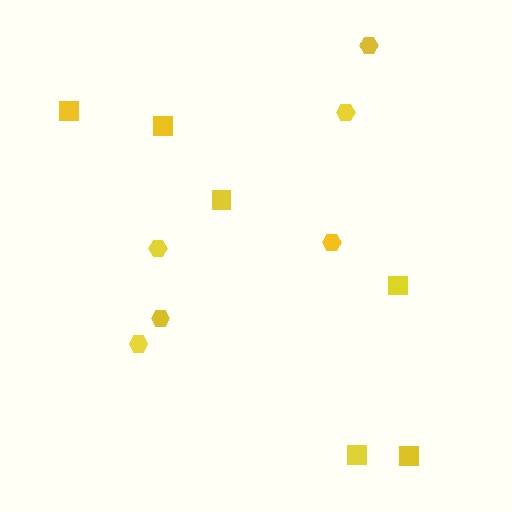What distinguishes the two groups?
There are 2 groups: one group of hexagons (6) and one group of squares (6).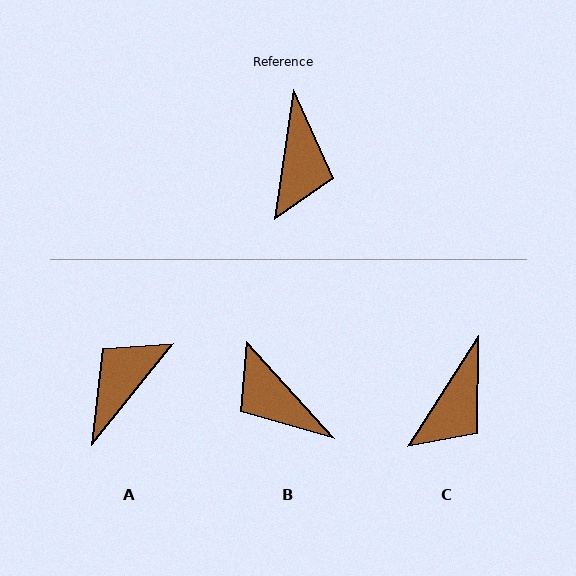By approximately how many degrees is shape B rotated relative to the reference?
Approximately 130 degrees clockwise.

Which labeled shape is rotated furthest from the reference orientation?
A, about 149 degrees away.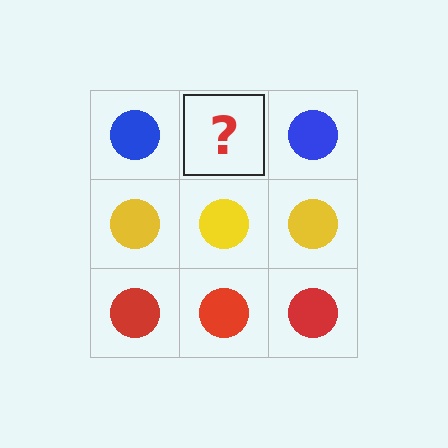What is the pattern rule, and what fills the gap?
The rule is that each row has a consistent color. The gap should be filled with a blue circle.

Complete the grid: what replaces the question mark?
The question mark should be replaced with a blue circle.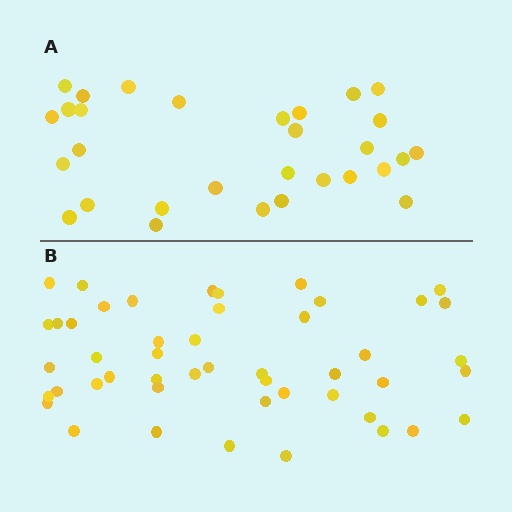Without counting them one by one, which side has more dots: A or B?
Region B (the bottom region) has more dots.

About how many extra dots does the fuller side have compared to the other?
Region B has approximately 20 more dots than region A.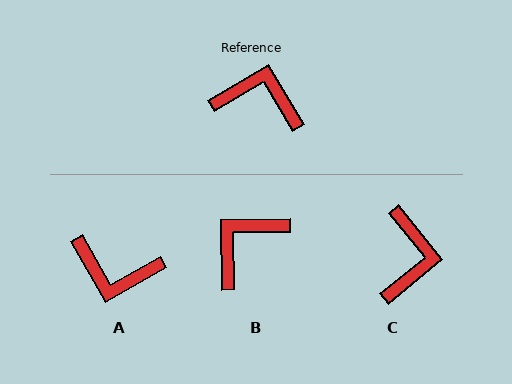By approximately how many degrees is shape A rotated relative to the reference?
Approximately 178 degrees counter-clockwise.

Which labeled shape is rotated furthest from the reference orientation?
A, about 178 degrees away.